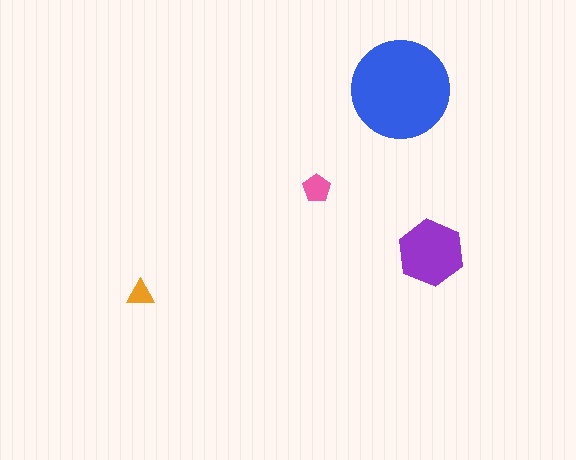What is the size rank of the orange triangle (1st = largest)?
4th.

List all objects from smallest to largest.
The orange triangle, the pink pentagon, the purple hexagon, the blue circle.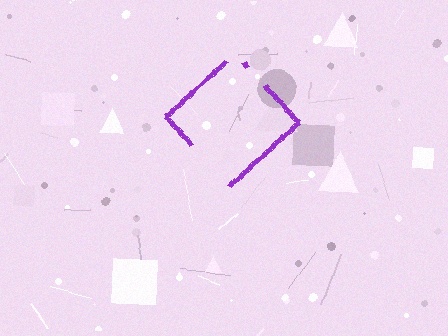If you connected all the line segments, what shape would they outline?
They would outline a diamond.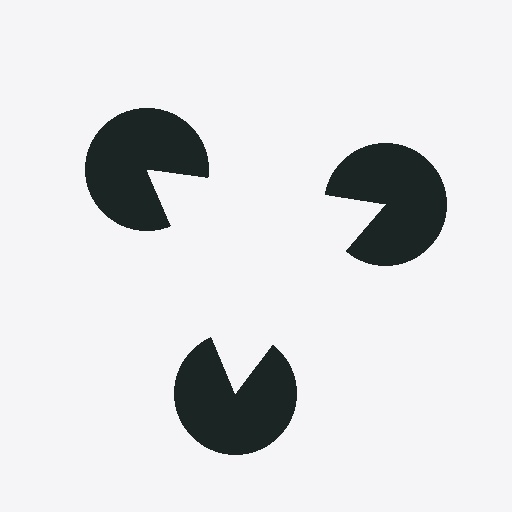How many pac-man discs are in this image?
There are 3 — one at each vertex of the illusory triangle.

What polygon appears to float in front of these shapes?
An illusory triangle — its edges are inferred from the aligned wedge cuts in the pac-man discs, not physically drawn.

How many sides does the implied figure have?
3 sides.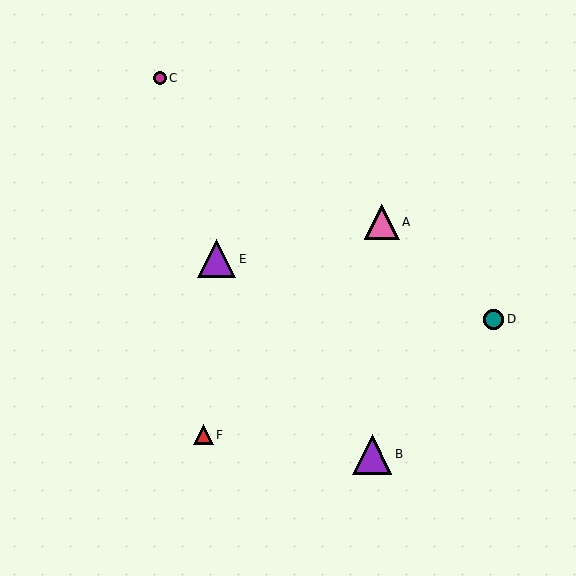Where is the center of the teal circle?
The center of the teal circle is at (493, 319).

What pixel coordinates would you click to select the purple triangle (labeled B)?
Click at (372, 454) to select the purple triangle B.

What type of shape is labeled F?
Shape F is a red triangle.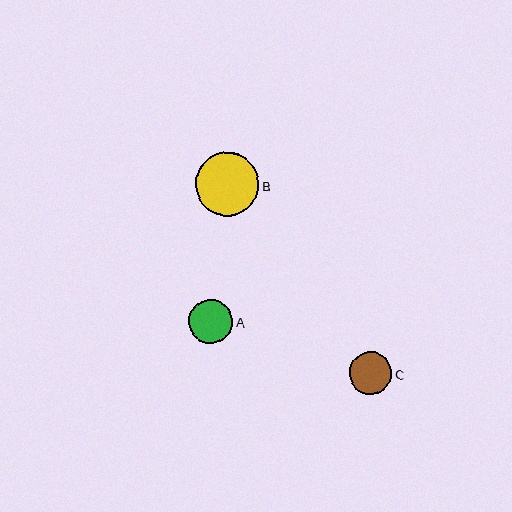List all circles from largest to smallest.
From largest to smallest: B, A, C.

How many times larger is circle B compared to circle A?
Circle B is approximately 1.4 times the size of circle A.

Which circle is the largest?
Circle B is the largest with a size of approximately 64 pixels.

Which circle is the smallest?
Circle C is the smallest with a size of approximately 42 pixels.